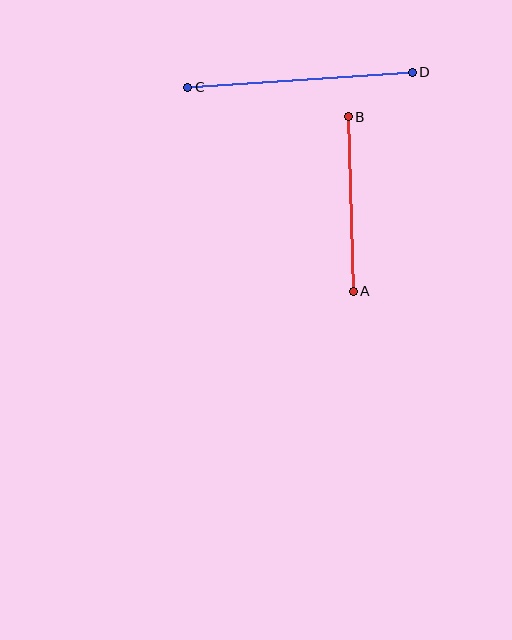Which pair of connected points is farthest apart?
Points C and D are farthest apart.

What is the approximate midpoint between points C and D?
The midpoint is at approximately (300, 80) pixels.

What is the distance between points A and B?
The distance is approximately 174 pixels.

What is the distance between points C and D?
The distance is approximately 225 pixels.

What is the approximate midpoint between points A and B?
The midpoint is at approximately (351, 204) pixels.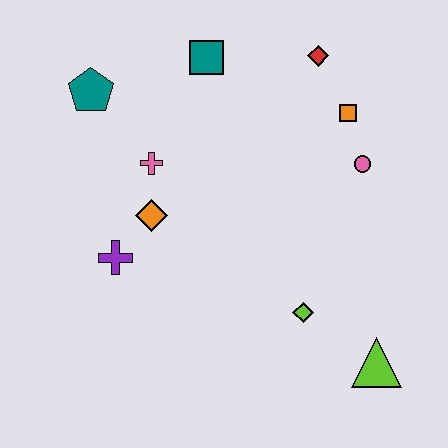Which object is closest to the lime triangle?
The lime diamond is closest to the lime triangle.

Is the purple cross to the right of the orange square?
No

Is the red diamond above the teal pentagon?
Yes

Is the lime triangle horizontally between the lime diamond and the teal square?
No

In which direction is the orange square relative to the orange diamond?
The orange square is to the right of the orange diamond.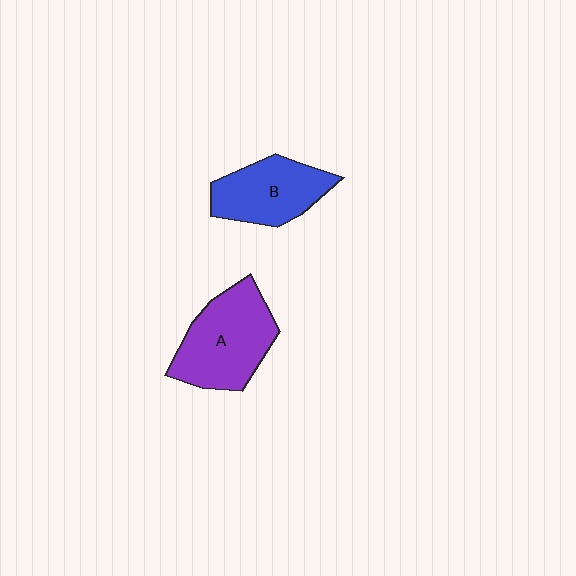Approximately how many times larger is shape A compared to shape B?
Approximately 1.3 times.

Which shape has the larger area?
Shape A (purple).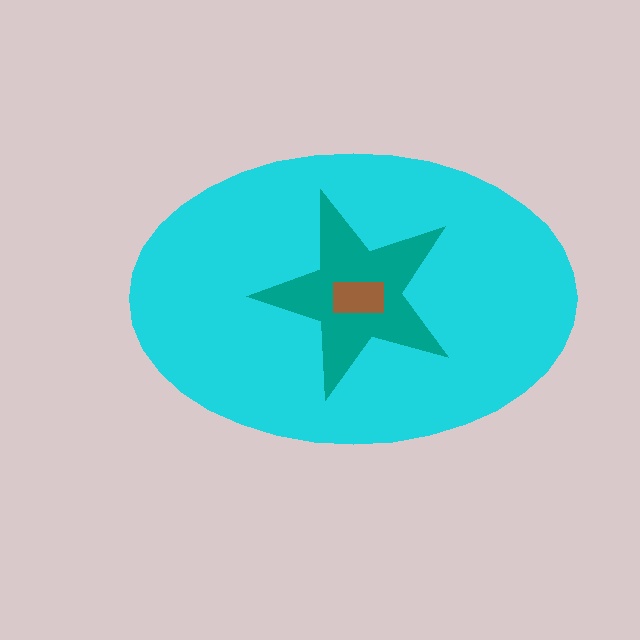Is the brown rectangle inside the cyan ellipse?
Yes.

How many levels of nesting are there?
3.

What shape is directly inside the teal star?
The brown rectangle.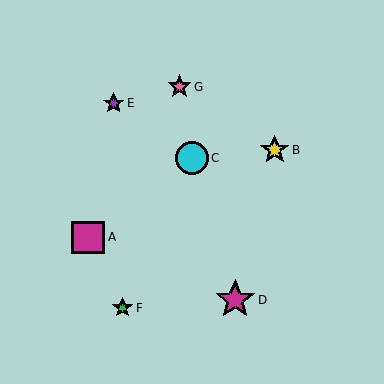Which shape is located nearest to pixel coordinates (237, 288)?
The magenta star (labeled D) at (235, 300) is nearest to that location.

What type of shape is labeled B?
Shape B is a yellow star.